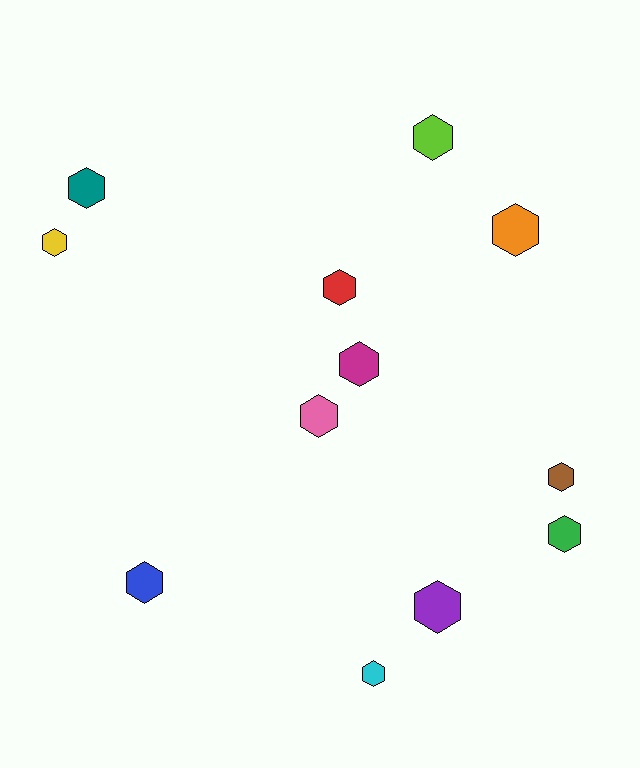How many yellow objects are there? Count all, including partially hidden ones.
There is 1 yellow object.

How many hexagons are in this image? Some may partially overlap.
There are 12 hexagons.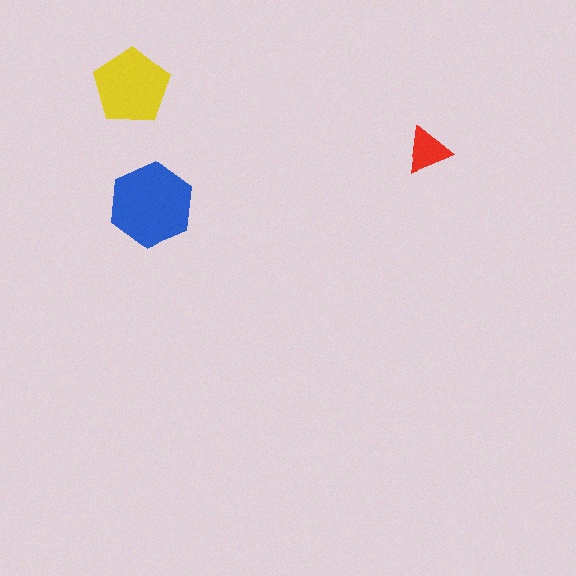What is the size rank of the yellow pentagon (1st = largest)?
2nd.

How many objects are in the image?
There are 3 objects in the image.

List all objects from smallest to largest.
The red triangle, the yellow pentagon, the blue hexagon.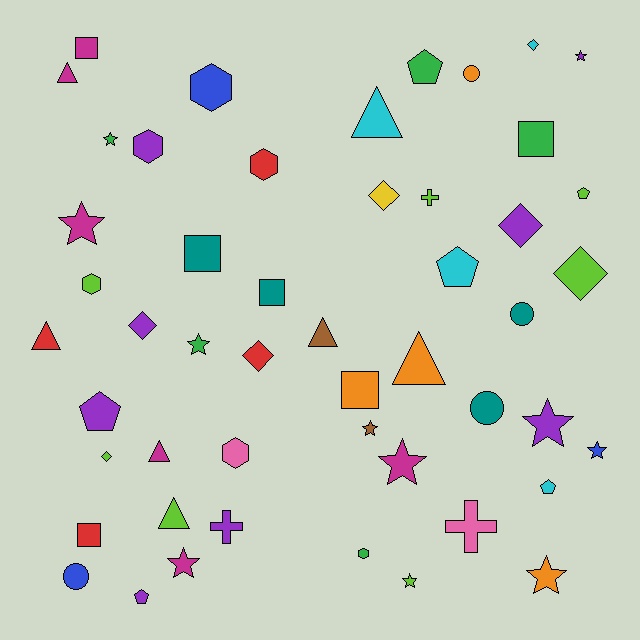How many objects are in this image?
There are 50 objects.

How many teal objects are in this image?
There are 4 teal objects.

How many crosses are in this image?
There are 3 crosses.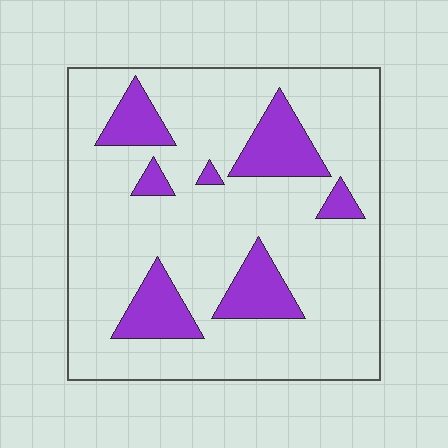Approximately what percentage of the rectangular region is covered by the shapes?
Approximately 20%.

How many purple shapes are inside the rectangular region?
7.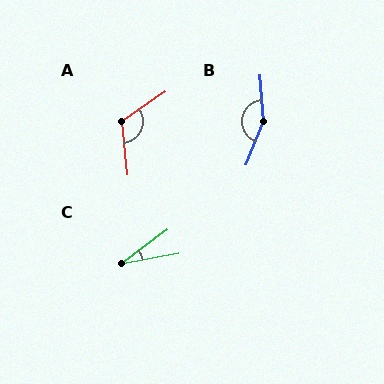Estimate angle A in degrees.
Approximately 119 degrees.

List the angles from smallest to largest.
C (26°), A (119°), B (154°).